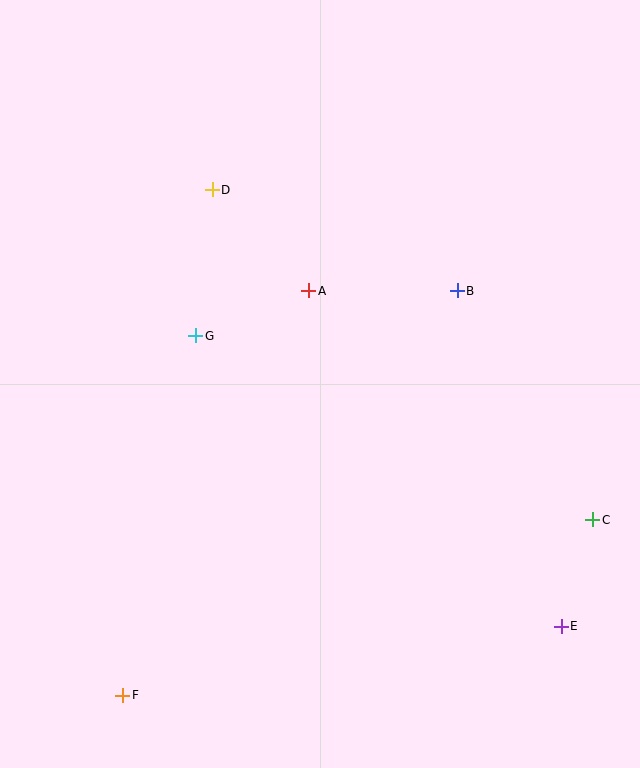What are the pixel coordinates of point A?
Point A is at (309, 291).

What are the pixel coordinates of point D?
Point D is at (212, 190).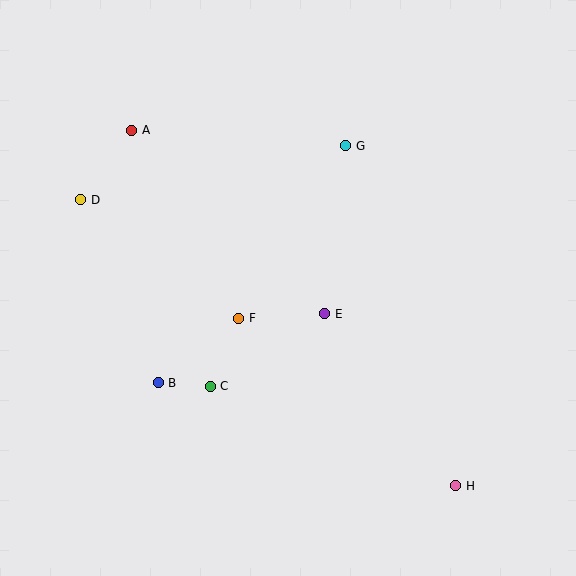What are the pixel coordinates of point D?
Point D is at (81, 200).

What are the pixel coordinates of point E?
Point E is at (325, 314).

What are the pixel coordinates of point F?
Point F is at (239, 318).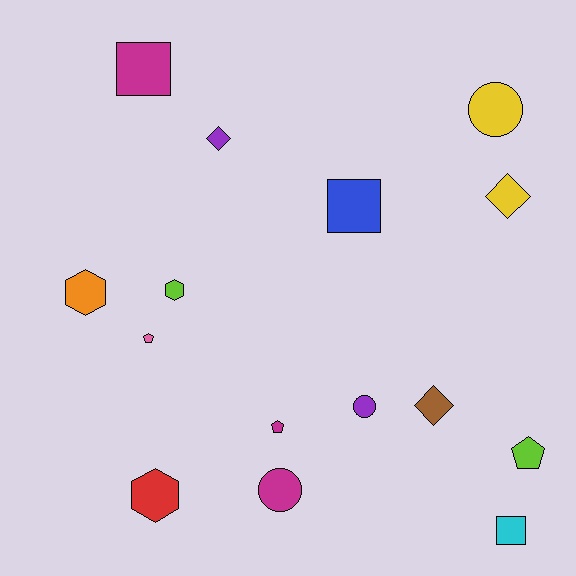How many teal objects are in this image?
There are no teal objects.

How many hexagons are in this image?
There are 3 hexagons.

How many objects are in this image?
There are 15 objects.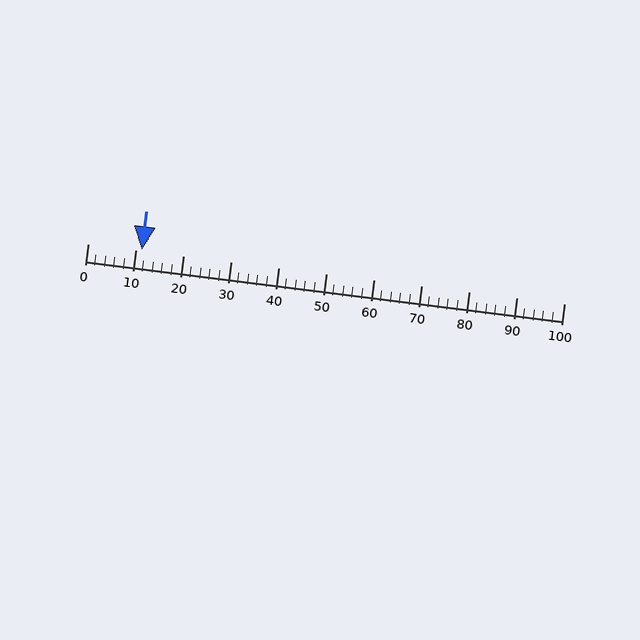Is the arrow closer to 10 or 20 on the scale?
The arrow is closer to 10.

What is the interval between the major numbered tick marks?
The major tick marks are spaced 10 units apart.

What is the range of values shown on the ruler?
The ruler shows values from 0 to 100.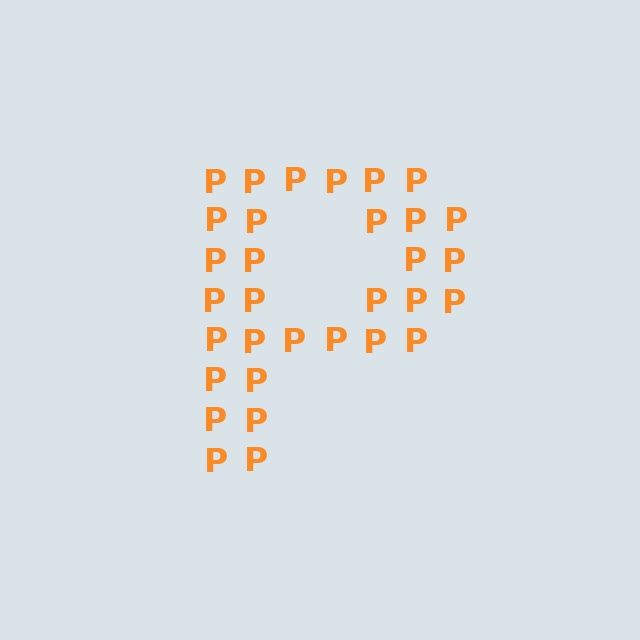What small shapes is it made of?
It is made of small letter P's.